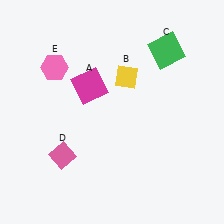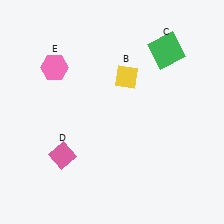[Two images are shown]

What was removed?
The magenta square (A) was removed in Image 2.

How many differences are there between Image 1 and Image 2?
There is 1 difference between the two images.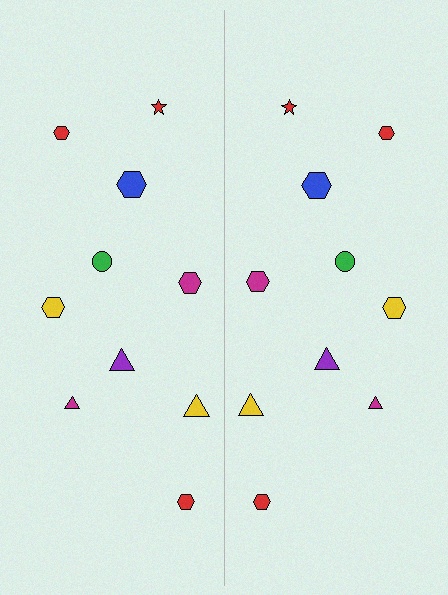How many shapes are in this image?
There are 20 shapes in this image.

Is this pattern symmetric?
Yes, this pattern has bilateral (reflection) symmetry.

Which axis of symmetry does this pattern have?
The pattern has a vertical axis of symmetry running through the center of the image.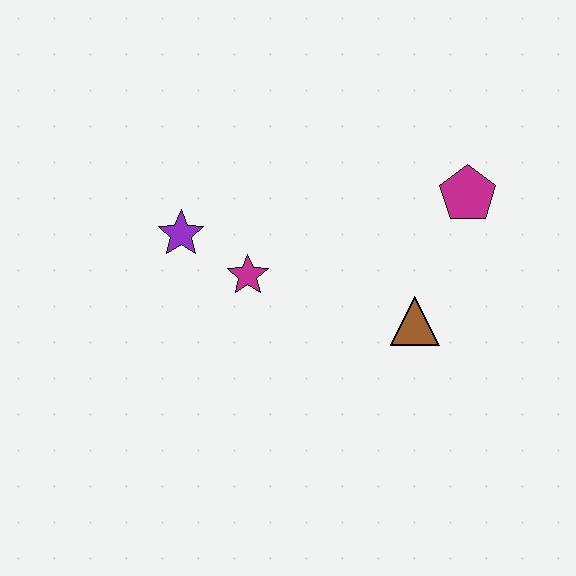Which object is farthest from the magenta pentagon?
The purple star is farthest from the magenta pentagon.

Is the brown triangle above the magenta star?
No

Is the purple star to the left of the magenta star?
Yes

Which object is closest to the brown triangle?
The magenta pentagon is closest to the brown triangle.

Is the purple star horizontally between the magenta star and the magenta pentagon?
No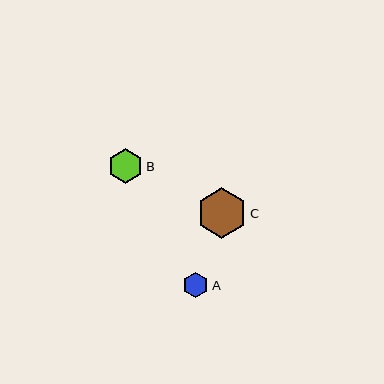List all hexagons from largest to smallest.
From largest to smallest: C, B, A.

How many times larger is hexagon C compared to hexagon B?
Hexagon C is approximately 1.4 times the size of hexagon B.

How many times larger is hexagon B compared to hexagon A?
Hexagon B is approximately 1.4 times the size of hexagon A.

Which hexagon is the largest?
Hexagon C is the largest with a size of approximately 50 pixels.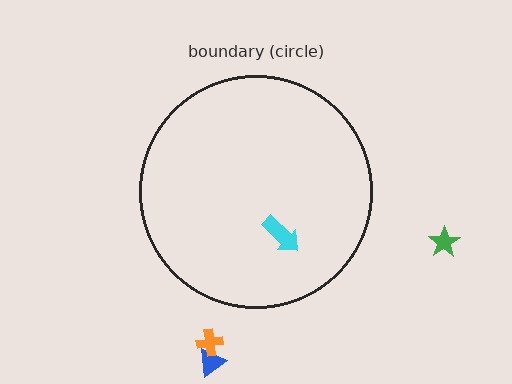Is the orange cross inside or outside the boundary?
Outside.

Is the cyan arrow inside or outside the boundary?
Inside.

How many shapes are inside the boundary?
1 inside, 3 outside.